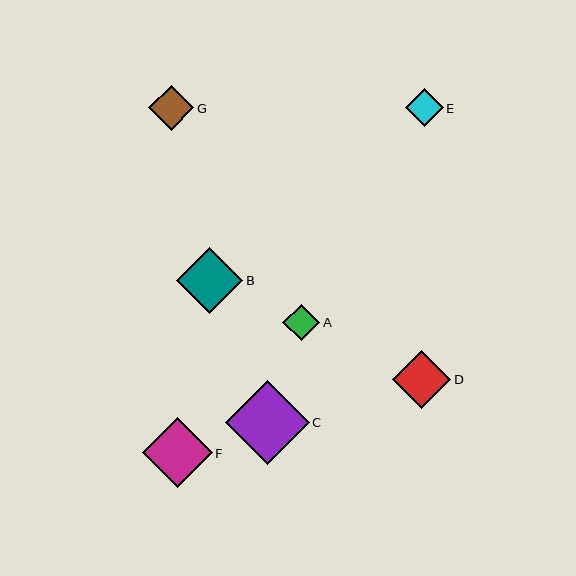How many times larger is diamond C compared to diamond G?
Diamond C is approximately 1.9 times the size of diamond G.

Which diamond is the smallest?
Diamond A is the smallest with a size of approximately 37 pixels.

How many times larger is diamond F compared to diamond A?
Diamond F is approximately 1.9 times the size of diamond A.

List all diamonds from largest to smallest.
From largest to smallest: C, F, B, D, G, E, A.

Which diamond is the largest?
Diamond C is the largest with a size of approximately 84 pixels.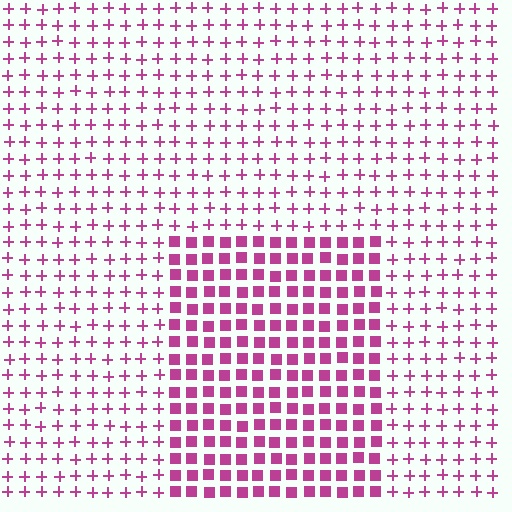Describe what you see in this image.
The image is filled with small magenta elements arranged in a uniform grid. A rectangle-shaped region contains squares, while the surrounding area contains plus signs. The boundary is defined purely by the change in element shape.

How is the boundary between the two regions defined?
The boundary is defined by a change in element shape: squares inside vs. plus signs outside. All elements share the same color and spacing.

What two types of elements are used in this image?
The image uses squares inside the rectangle region and plus signs outside it.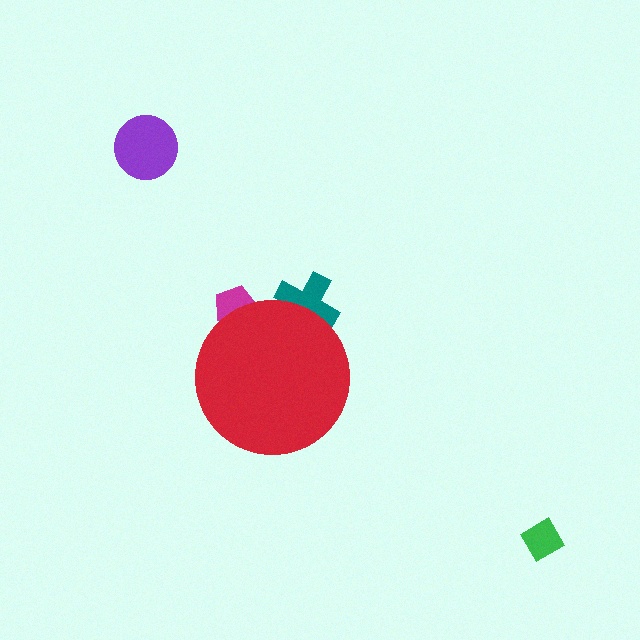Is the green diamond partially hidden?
No, the green diamond is fully visible.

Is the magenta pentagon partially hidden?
Yes, the magenta pentagon is partially hidden behind the red circle.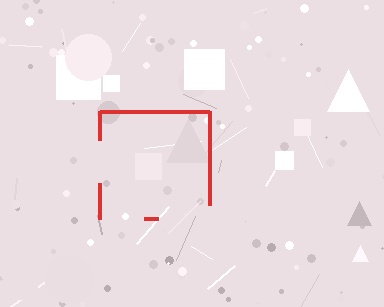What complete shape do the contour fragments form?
The contour fragments form a square.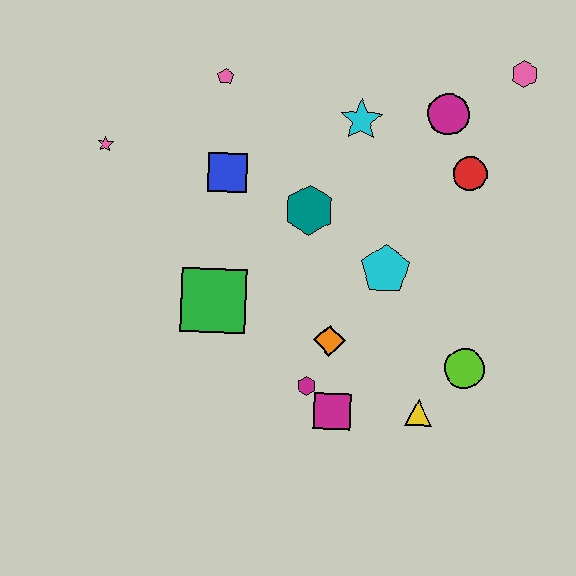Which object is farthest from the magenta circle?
The pink star is farthest from the magenta circle.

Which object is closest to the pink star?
The blue square is closest to the pink star.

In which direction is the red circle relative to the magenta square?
The red circle is above the magenta square.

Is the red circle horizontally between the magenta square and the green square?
No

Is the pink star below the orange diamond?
No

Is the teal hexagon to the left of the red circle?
Yes